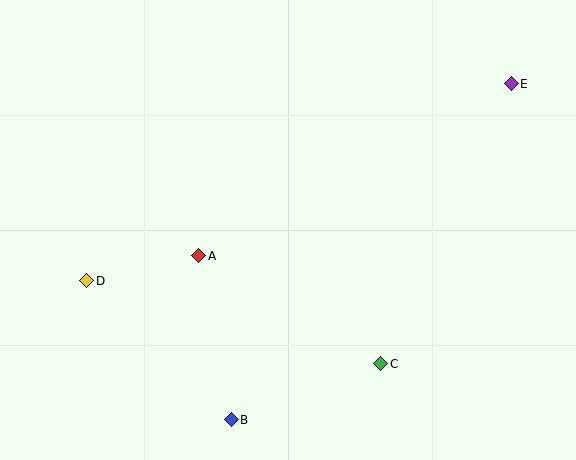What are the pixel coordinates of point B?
Point B is at (231, 420).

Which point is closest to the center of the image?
Point A at (199, 256) is closest to the center.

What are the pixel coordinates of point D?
Point D is at (87, 281).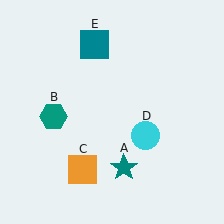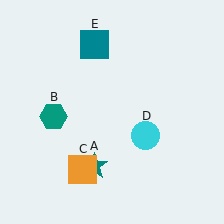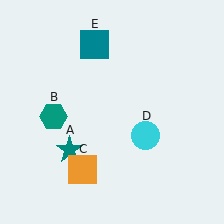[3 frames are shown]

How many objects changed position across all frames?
1 object changed position: teal star (object A).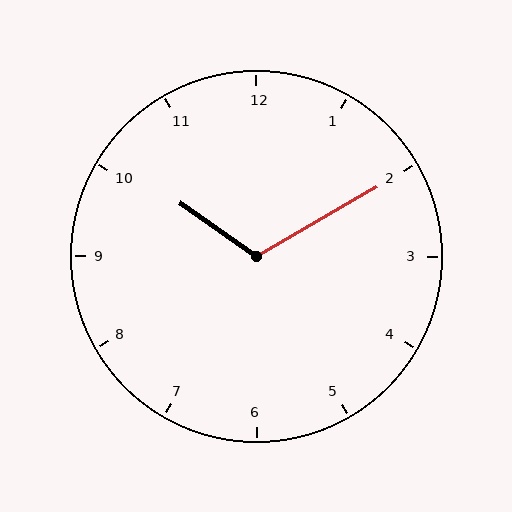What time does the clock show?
10:10.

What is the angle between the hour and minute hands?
Approximately 115 degrees.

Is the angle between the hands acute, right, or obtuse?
It is obtuse.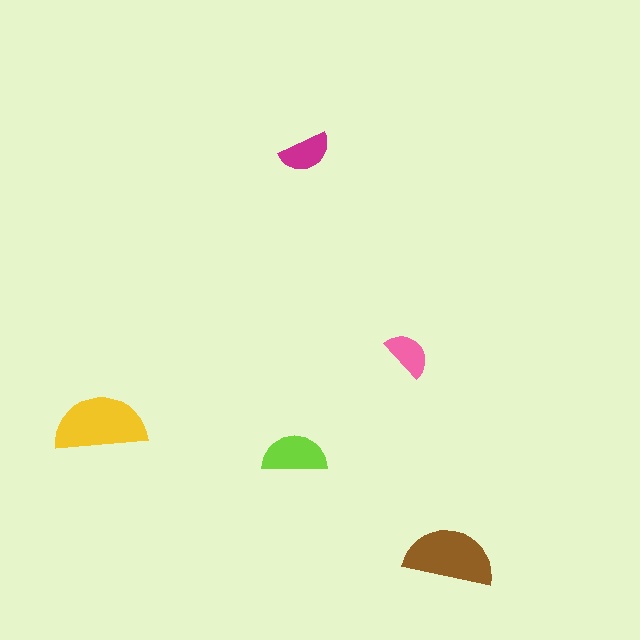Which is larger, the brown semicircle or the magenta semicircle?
The brown one.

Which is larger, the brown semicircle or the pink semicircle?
The brown one.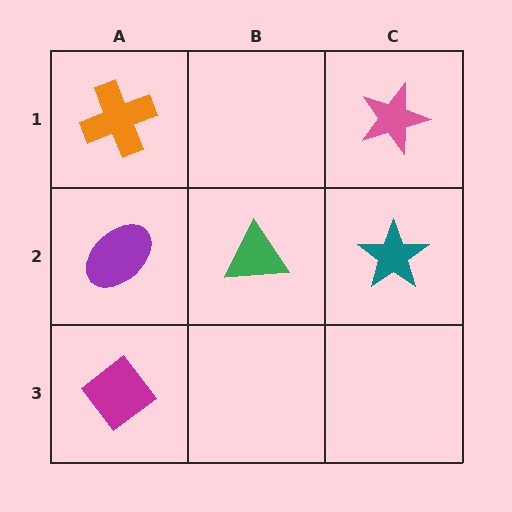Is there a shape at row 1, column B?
No, that cell is empty.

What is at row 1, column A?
An orange cross.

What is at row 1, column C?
A pink star.